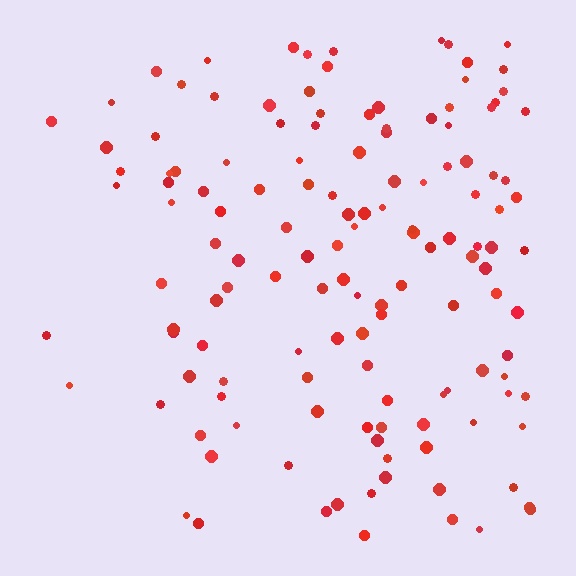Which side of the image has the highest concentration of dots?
The right.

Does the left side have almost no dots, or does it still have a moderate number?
Still a moderate number, just noticeably fewer than the right.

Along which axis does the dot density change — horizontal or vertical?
Horizontal.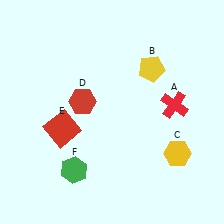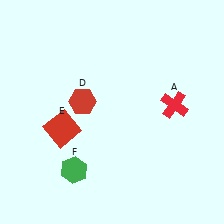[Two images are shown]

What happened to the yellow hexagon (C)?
The yellow hexagon (C) was removed in Image 2. It was in the bottom-right area of Image 1.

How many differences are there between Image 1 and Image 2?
There are 2 differences between the two images.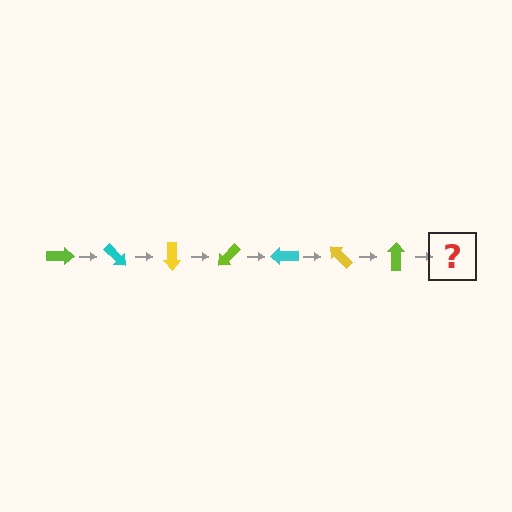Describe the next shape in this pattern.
It should be a cyan arrow, rotated 315 degrees from the start.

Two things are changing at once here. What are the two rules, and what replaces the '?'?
The two rules are that it rotates 45 degrees each step and the color cycles through lime, cyan, and yellow. The '?' should be a cyan arrow, rotated 315 degrees from the start.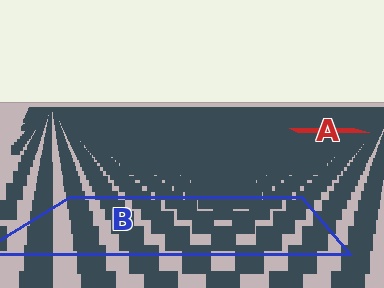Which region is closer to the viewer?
Region B is closer. The texture elements there are larger and more spread out.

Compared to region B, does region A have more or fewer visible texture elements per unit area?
Region A has more texture elements per unit area — they are packed more densely because it is farther away.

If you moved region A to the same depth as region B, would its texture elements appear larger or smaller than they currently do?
They would appear larger. At a closer depth, the same texture elements are projected at a bigger on-screen size.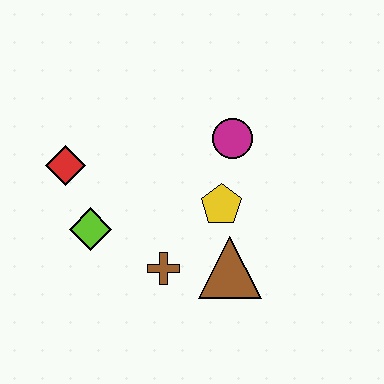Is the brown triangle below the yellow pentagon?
Yes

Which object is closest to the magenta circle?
The yellow pentagon is closest to the magenta circle.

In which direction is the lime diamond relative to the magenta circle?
The lime diamond is to the left of the magenta circle.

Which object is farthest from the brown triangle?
The red diamond is farthest from the brown triangle.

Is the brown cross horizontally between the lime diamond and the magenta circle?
Yes